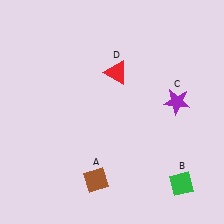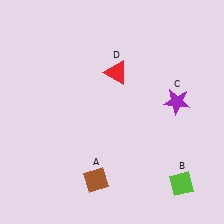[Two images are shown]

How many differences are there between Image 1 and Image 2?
There is 1 difference between the two images.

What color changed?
The diamond (B) changed from green in Image 1 to lime in Image 2.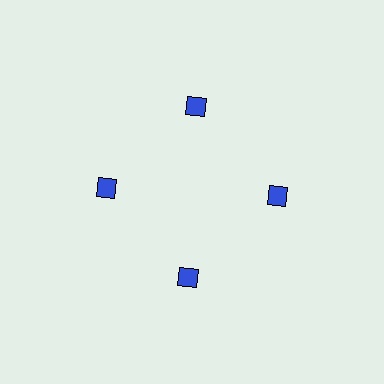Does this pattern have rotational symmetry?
Yes, this pattern has 4-fold rotational symmetry. It looks the same after rotating 90 degrees around the center.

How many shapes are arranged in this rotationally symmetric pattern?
There are 4 shapes, arranged in 4 groups of 1.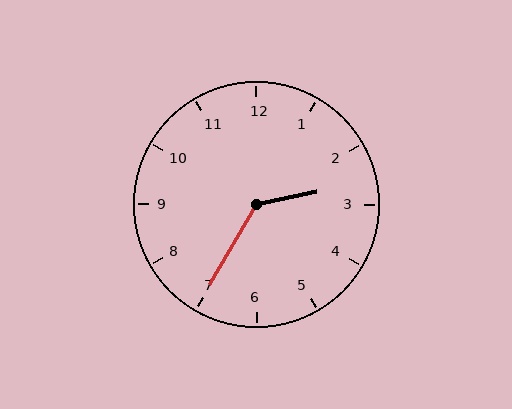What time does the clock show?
2:35.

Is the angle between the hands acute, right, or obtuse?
It is obtuse.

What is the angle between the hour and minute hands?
Approximately 132 degrees.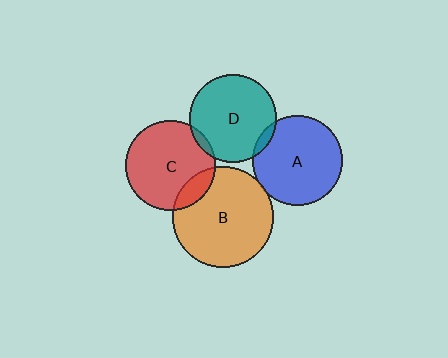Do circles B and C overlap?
Yes.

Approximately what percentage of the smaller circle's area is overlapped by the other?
Approximately 15%.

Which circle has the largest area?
Circle B (orange).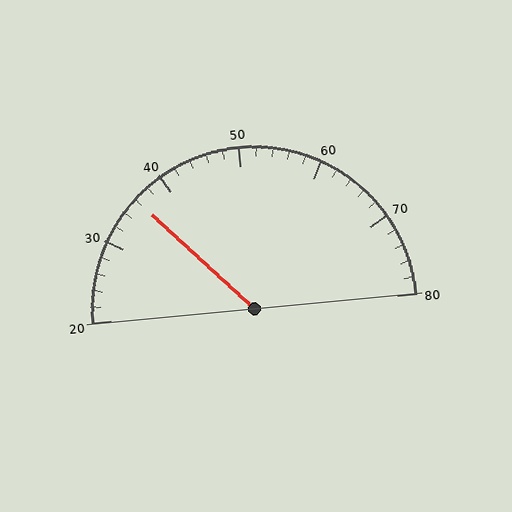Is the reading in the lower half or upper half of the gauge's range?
The reading is in the lower half of the range (20 to 80).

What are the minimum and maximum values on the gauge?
The gauge ranges from 20 to 80.